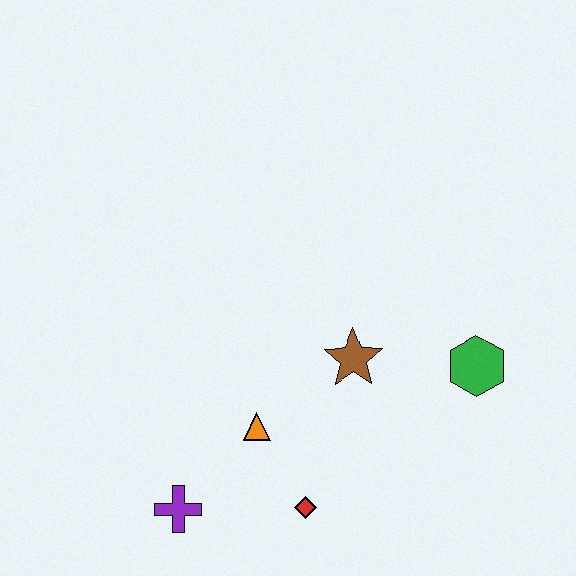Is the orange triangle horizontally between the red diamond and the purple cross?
Yes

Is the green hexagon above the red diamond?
Yes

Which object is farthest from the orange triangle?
The green hexagon is farthest from the orange triangle.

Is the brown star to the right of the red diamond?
Yes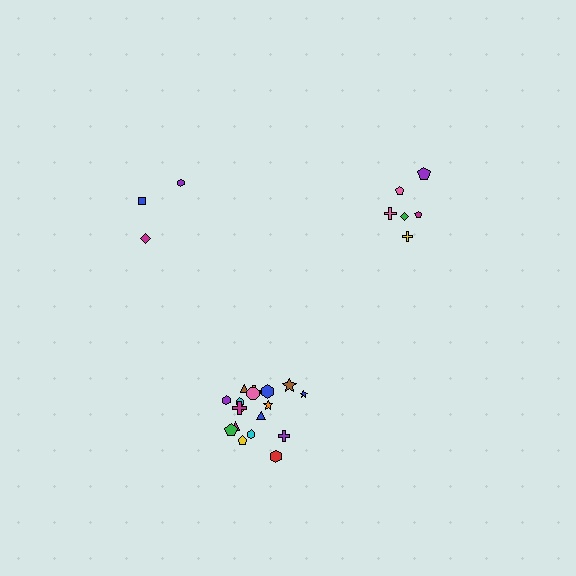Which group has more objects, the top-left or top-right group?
The top-right group.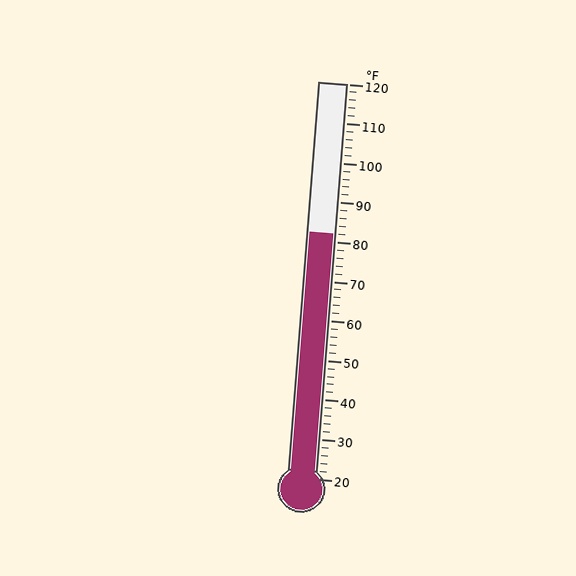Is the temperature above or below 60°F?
The temperature is above 60°F.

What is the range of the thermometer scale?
The thermometer scale ranges from 20°F to 120°F.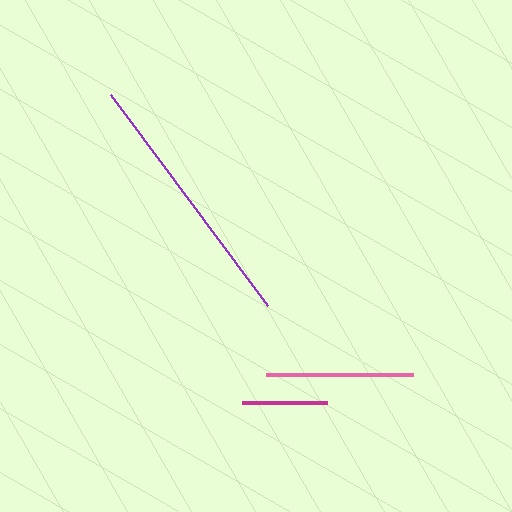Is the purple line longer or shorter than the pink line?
The purple line is longer than the pink line.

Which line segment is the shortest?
The magenta line is the shortest at approximately 85 pixels.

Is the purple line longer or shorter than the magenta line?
The purple line is longer than the magenta line.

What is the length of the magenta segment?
The magenta segment is approximately 85 pixels long.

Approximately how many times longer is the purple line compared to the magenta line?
The purple line is approximately 3.1 times the length of the magenta line.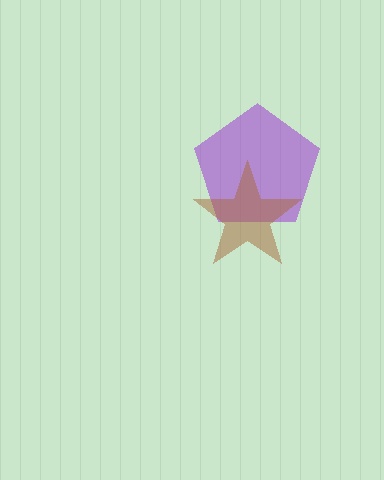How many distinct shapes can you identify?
There are 2 distinct shapes: a purple pentagon, a brown star.